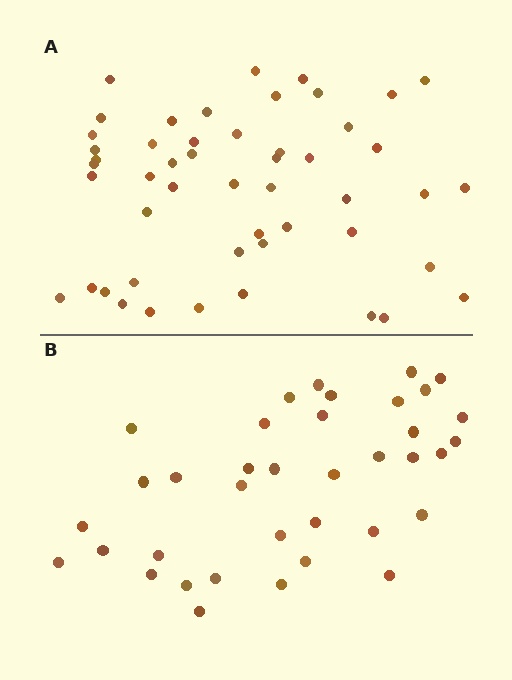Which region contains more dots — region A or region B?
Region A (the top region) has more dots.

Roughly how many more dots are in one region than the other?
Region A has approximately 15 more dots than region B.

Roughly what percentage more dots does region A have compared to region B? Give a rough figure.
About 35% more.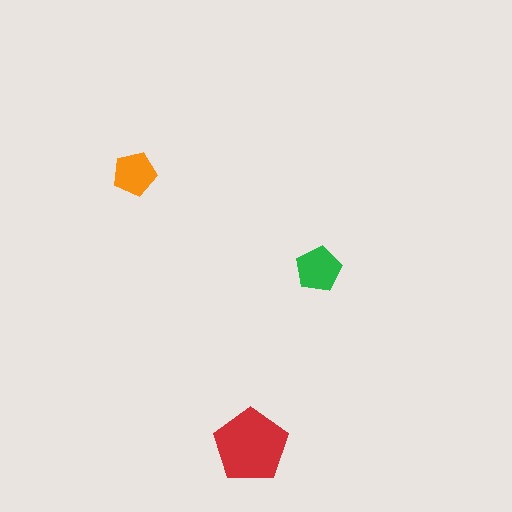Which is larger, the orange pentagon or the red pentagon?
The red one.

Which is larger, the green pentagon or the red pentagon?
The red one.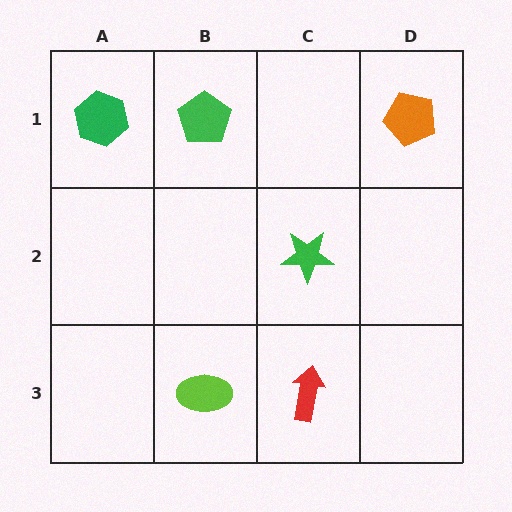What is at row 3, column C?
A red arrow.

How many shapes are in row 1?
3 shapes.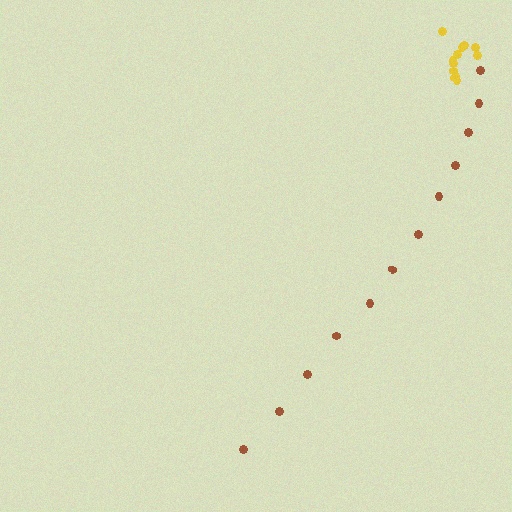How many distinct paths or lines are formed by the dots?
There are 2 distinct paths.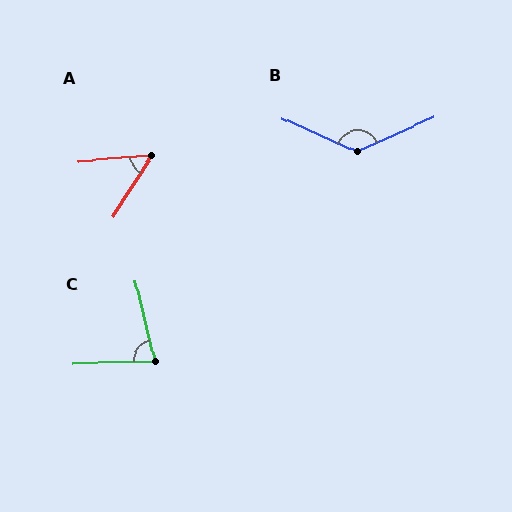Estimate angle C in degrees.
Approximately 78 degrees.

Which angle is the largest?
B, at approximately 132 degrees.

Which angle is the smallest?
A, at approximately 53 degrees.